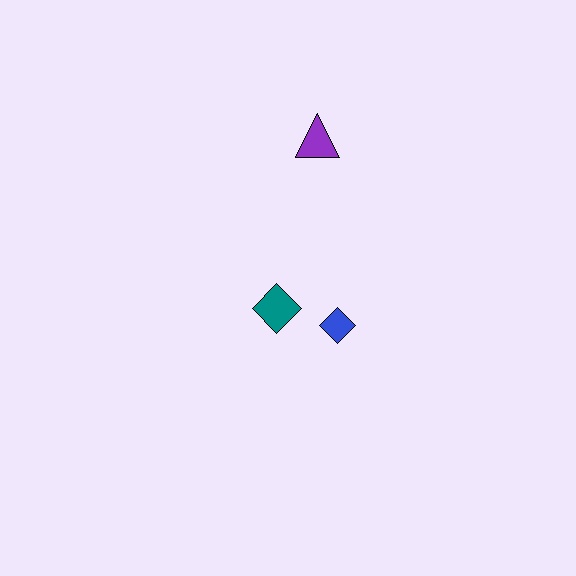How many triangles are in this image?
There is 1 triangle.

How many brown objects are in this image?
There are no brown objects.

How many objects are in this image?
There are 3 objects.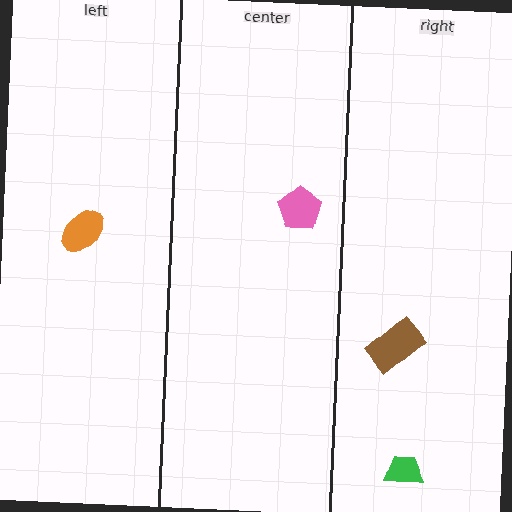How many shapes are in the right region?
2.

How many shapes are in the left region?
1.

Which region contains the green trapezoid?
The right region.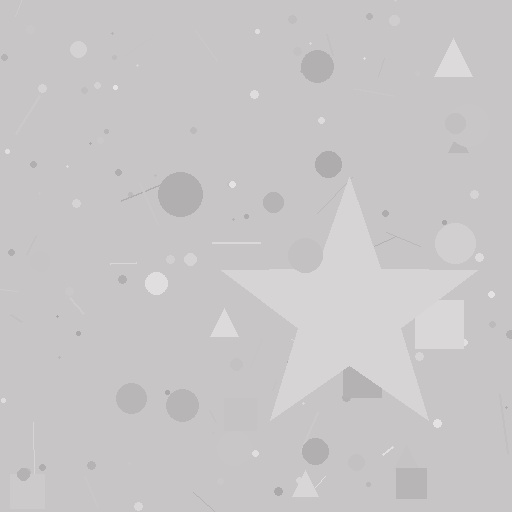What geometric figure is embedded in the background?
A star is embedded in the background.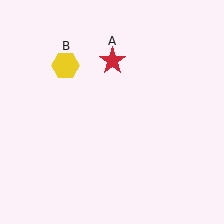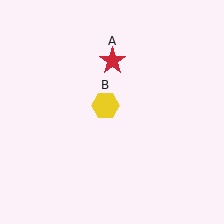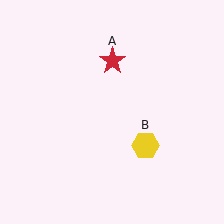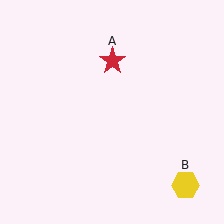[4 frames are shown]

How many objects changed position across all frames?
1 object changed position: yellow hexagon (object B).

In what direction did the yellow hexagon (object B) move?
The yellow hexagon (object B) moved down and to the right.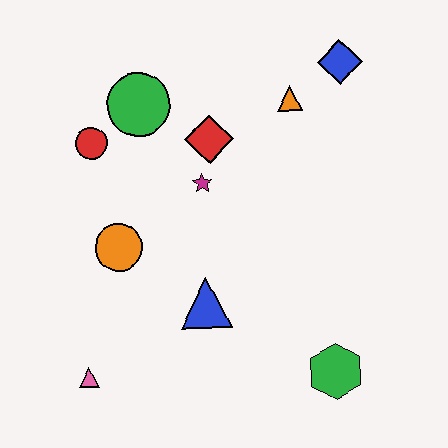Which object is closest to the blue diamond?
The orange triangle is closest to the blue diamond.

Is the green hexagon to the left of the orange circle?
No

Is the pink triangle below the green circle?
Yes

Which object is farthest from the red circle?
The green hexagon is farthest from the red circle.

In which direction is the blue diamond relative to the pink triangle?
The blue diamond is above the pink triangle.